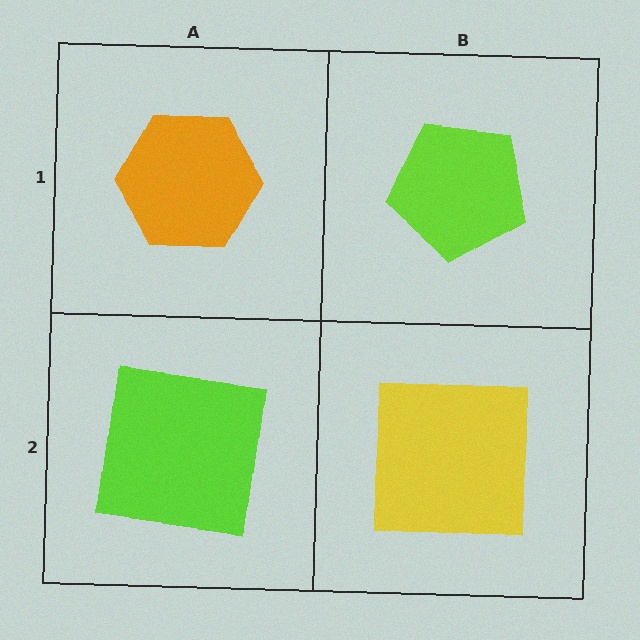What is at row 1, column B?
A lime pentagon.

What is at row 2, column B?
A yellow square.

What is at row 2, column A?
A lime square.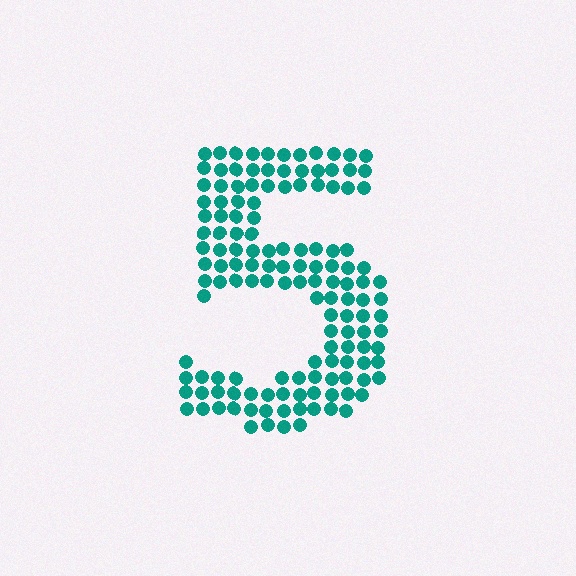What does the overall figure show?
The overall figure shows the digit 5.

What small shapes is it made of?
It is made of small circles.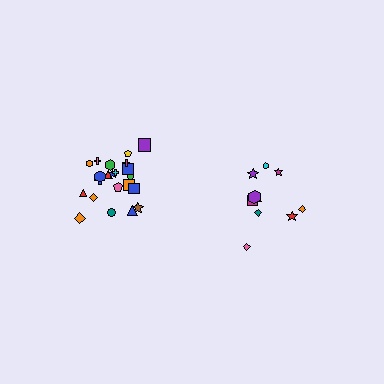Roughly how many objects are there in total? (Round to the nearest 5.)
Roughly 30 objects in total.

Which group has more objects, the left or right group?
The left group.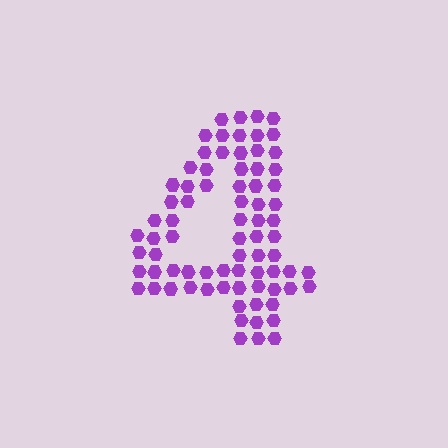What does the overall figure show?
The overall figure shows the digit 4.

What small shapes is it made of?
It is made of small hexagons.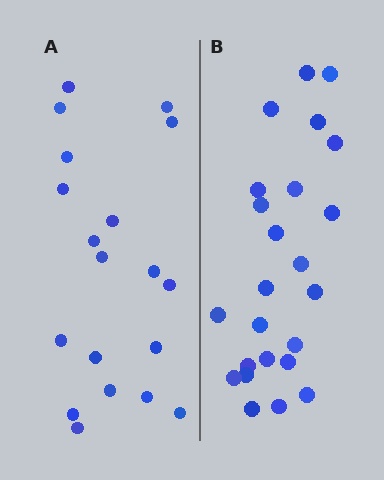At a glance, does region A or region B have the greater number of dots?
Region B (the right region) has more dots.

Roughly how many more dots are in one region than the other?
Region B has about 5 more dots than region A.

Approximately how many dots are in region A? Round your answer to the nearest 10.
About 20 dots. (The exact count is 19, which rounds to 20.)